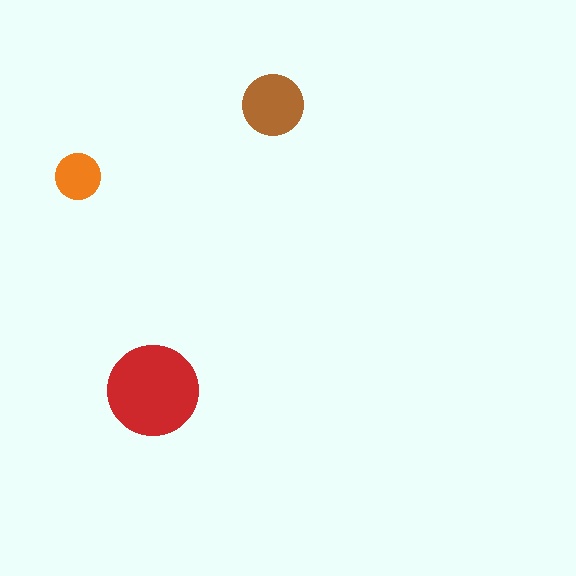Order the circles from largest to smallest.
the red one, the brown one, the orange one.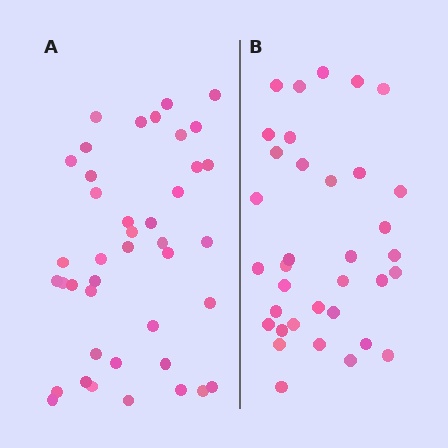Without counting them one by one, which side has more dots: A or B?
Region A (the left region) has more dots.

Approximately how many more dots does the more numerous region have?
Region A has about 6 more dots than region B.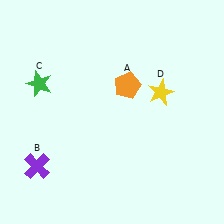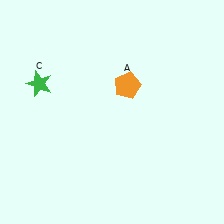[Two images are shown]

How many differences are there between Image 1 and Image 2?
There are 2 differences between the two images.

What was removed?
The yellow star (D), the purple cross (B) were removed in Image 2.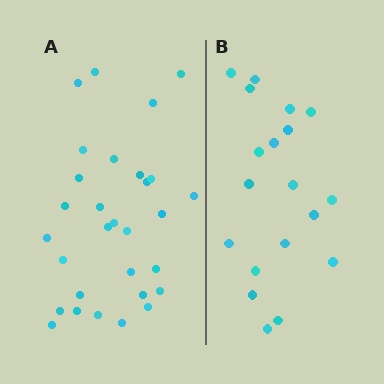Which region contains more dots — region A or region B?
Region A (the left region) has more dots.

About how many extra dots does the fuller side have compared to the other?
Region A has roughly 12 or so more dots than region B.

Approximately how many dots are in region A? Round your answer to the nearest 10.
About 30 dots.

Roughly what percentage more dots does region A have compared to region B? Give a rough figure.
About 60% more.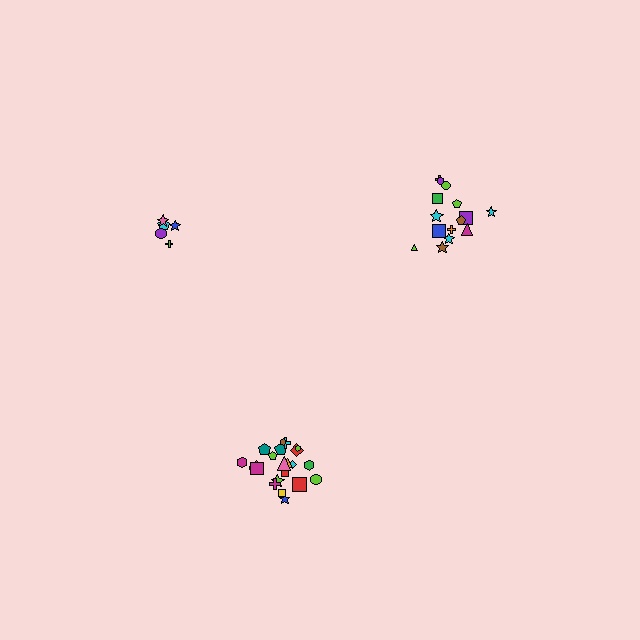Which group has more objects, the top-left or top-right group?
The top-right group.